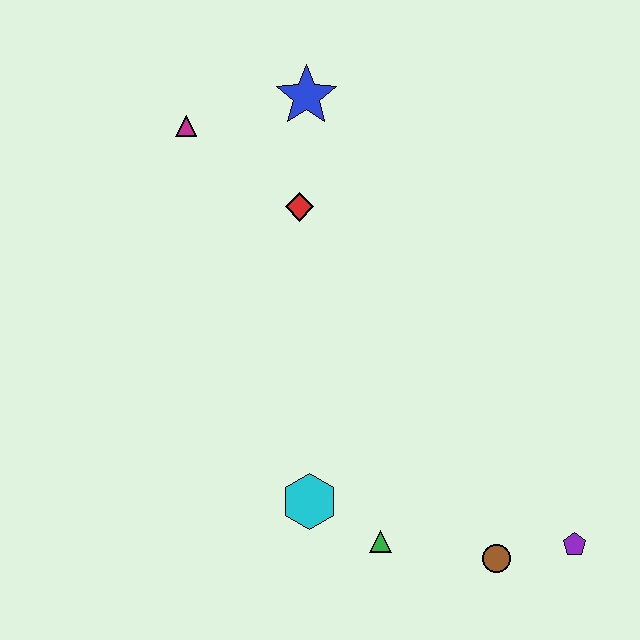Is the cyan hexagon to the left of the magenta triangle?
No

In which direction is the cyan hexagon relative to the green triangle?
The cyan hexagon is to the left of the green triangle.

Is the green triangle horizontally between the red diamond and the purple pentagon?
Yes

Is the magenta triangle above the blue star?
No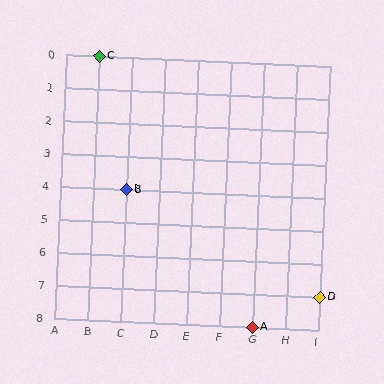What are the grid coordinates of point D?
Point D is at grid coordinates (I, 7).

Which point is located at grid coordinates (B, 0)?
Point C is at (B, 0).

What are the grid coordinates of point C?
Point C is at grid coordinates (B, 0).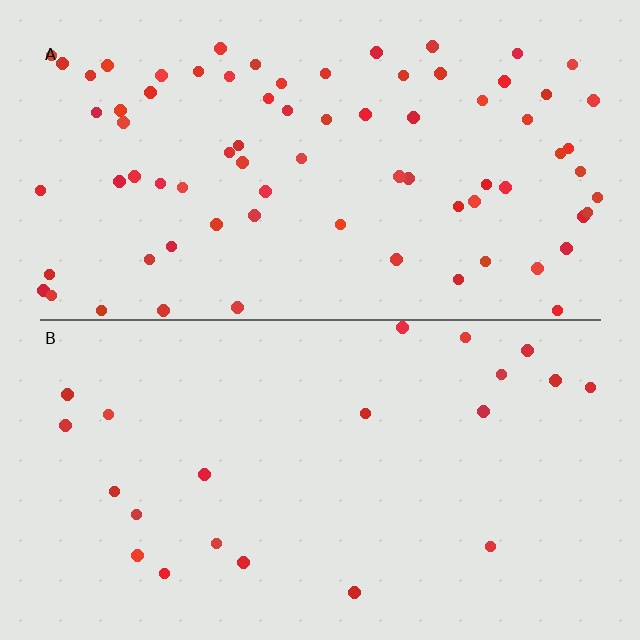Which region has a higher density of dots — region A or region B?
A (the top).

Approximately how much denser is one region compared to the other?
Approximately 3.5× — region A over region B.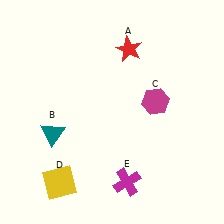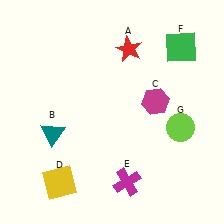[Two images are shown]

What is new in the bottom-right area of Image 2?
A lime circle (G) was added in the bottom-right area of Image 2.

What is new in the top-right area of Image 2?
A green square (F) was added in the top-right area of Image 2.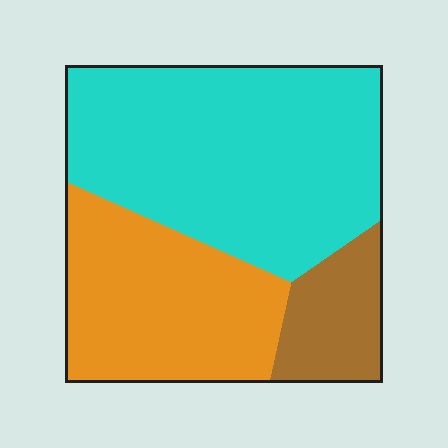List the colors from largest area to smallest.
From largest to smallest: cyan, orange, brown.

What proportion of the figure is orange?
Orange covers about 35% of the figure.